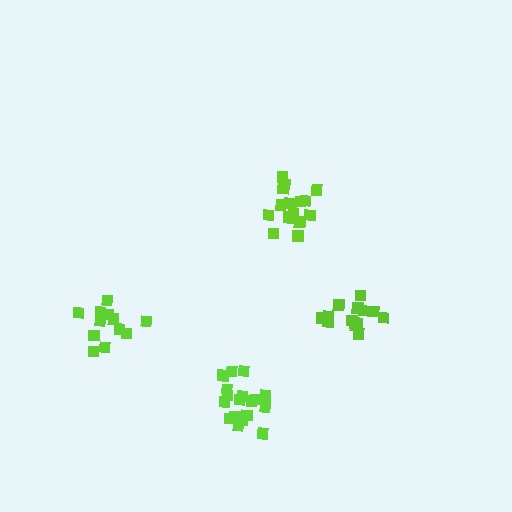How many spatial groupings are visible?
There are 4 spatial groupings.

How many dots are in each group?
Group 1: 18 dots, Group 2: 14 dots, Group 3: 12 dots, Group 4: 16 dots (60 total).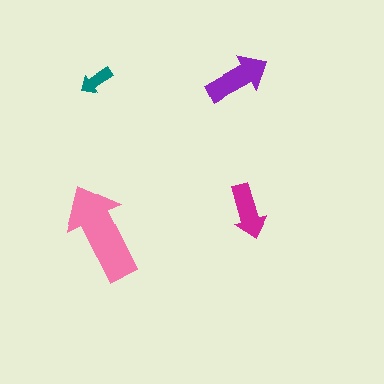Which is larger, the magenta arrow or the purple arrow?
The purple one.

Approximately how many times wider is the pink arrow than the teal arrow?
About 3 times wider.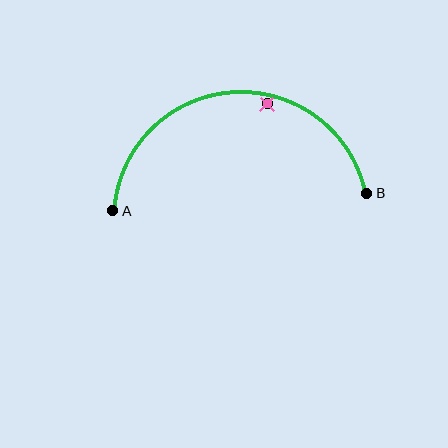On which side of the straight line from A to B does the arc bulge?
The arc bulges above the straight line connecting A and B.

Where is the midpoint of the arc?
The arc midpoint is the point on the curve farthest from the straight line joining A and B. It sits above that line.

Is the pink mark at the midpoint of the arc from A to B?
No — the pink mark does not lie on the arc at all. It sits slightly inside the curve.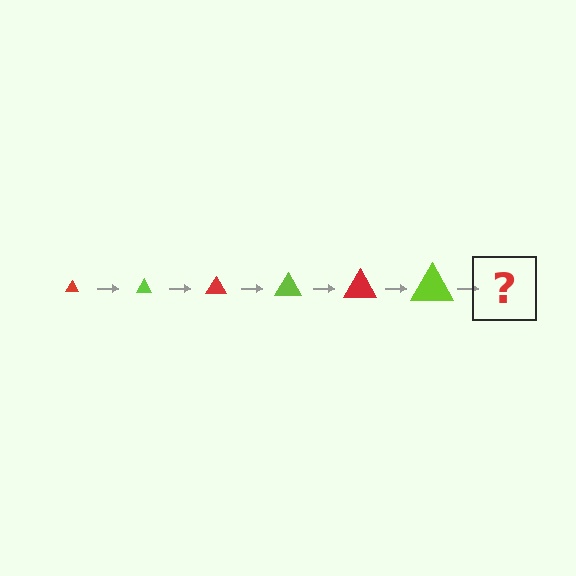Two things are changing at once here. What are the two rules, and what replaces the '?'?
The two rules are that the triangle grows larger each step and the color cycles through red and lime. The '?' should be a red triangle, larger than the previous one.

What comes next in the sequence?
The next element should be a red triangle, larger than the previous one.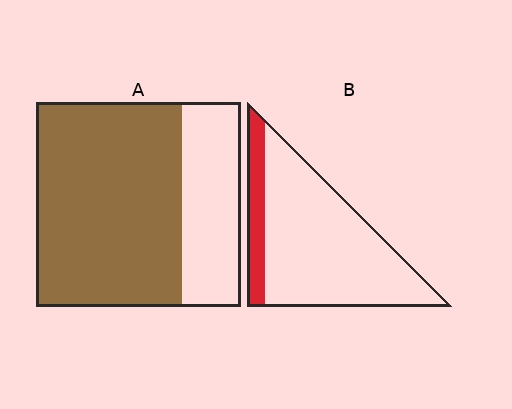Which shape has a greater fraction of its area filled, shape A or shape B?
Shape A.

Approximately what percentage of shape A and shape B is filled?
A is approximately 70% and B is approximately 15%.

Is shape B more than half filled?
No.